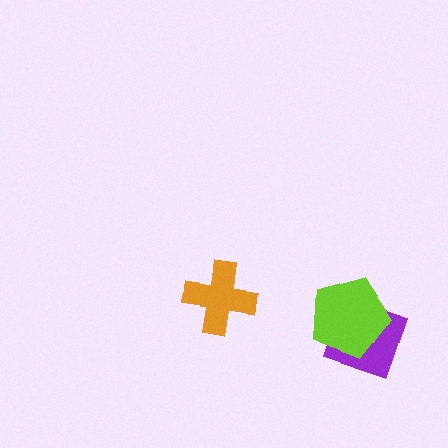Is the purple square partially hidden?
Yes, it is partially covered by another shape.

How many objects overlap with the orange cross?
0 objects overlap with the orange cross.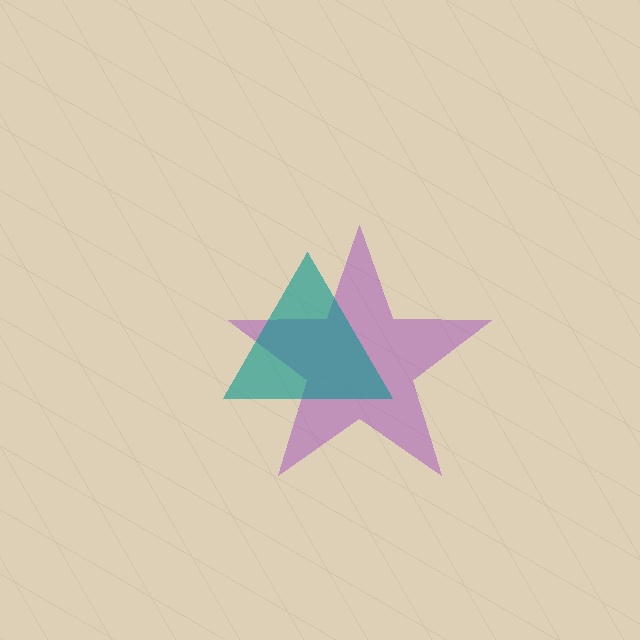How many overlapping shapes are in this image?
There are 2 overlapping shapes in the image.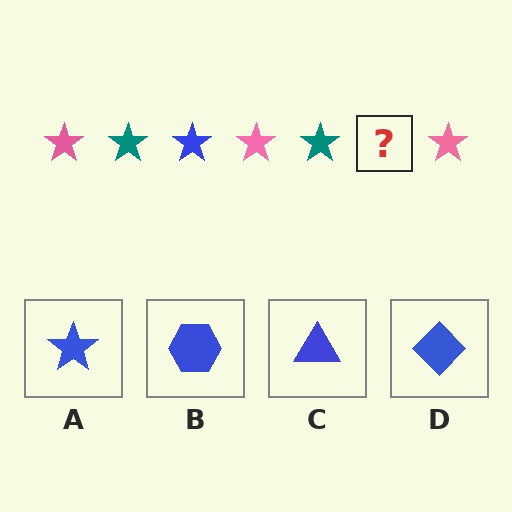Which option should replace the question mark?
Option A.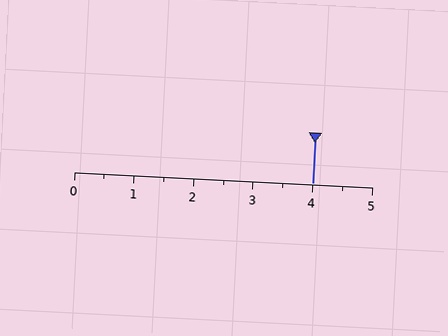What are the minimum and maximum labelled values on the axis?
The axis runs from 0 to 5.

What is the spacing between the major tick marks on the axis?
The major ticks are spaced 1 apart.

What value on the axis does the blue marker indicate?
The marker indicates approximately 4.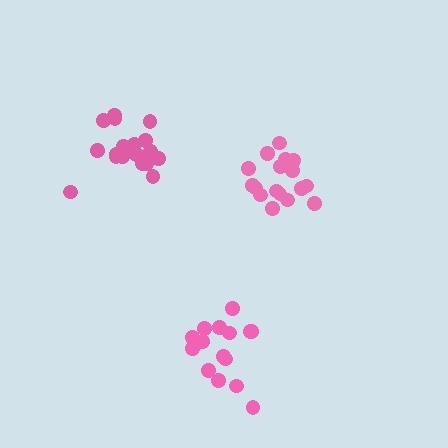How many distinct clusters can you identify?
There are 3 distinct clusters.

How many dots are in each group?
Group 1: 19 dots, Group 2: 15 dots, Group 3: 17 dots (51 total).